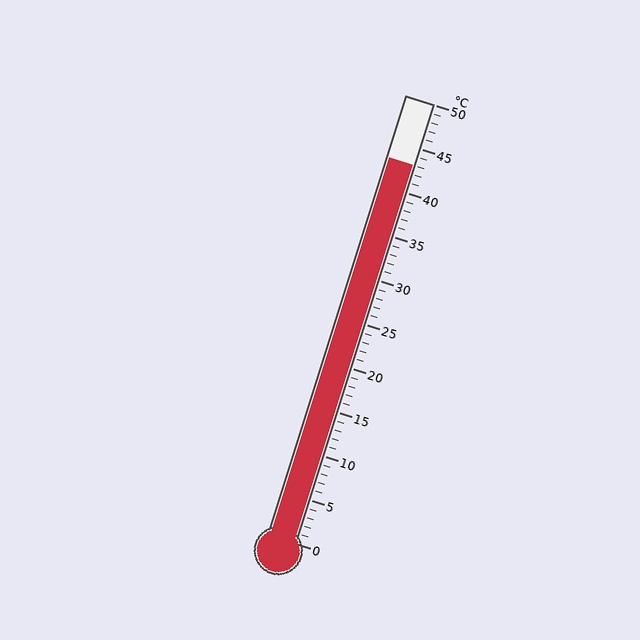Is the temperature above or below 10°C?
The temperature is above 10°C.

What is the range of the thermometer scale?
The thermometer scale ranges from 0°C to 50°C.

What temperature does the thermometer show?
The thermometer shows approximately 43°C.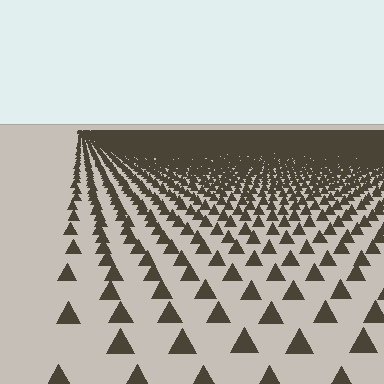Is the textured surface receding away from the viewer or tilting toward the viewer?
The surface is receding away from the viewer. Texture elements get smaller and denser toward the top.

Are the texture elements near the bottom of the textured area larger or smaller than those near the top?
Larger. Near the bottom, elements are closer to the viewer and appear at a bigger on-screen size.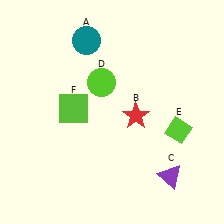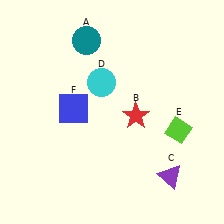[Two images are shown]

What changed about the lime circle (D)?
In Image 1, D is lime. In Image 2, it changed to cyan.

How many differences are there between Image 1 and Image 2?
There are 2 differences between the two images.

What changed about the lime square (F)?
In Image 1, F is lime. In Image 2, it changed to blue.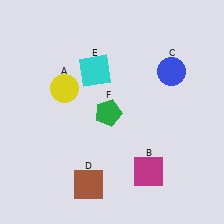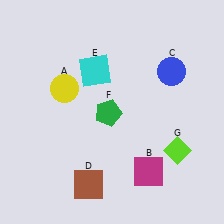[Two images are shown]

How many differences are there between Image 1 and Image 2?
There is 1 difference between the two images.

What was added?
A lime diamond (G) was added in Image 2.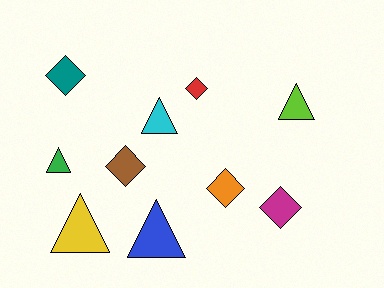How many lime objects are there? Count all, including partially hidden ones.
There is 1 lime object.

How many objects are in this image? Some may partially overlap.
There are 10 objects.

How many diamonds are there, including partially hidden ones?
There are 5 diamonds.